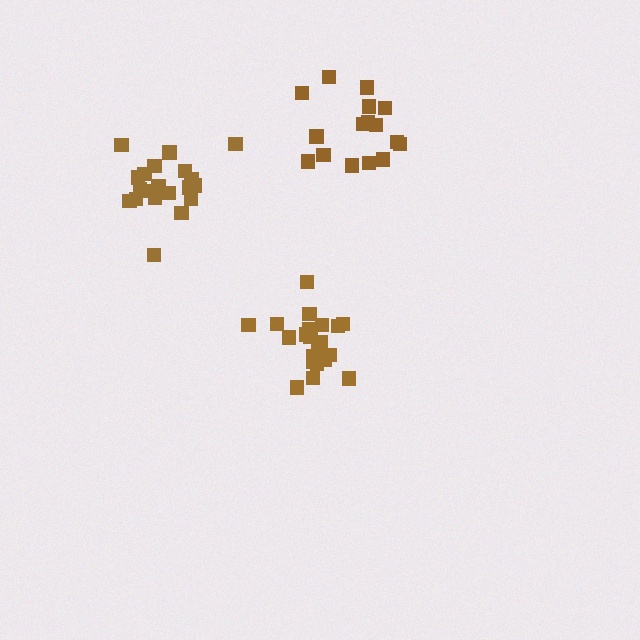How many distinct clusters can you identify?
There are 3 distinct clusters.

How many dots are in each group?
Group 1: 21 dots, Group 2: 21 dots, Group 3: 16 dots (58 total).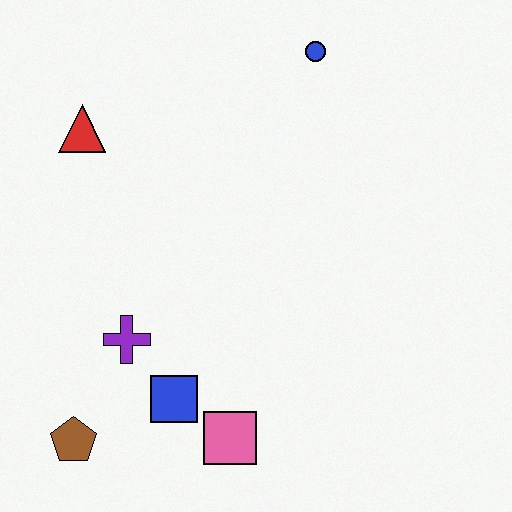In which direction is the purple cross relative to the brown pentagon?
The purple cross is above the brown pentagon.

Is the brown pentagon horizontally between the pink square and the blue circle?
No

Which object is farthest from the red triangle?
The pink square is farthest from the red triangle.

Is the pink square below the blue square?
Yes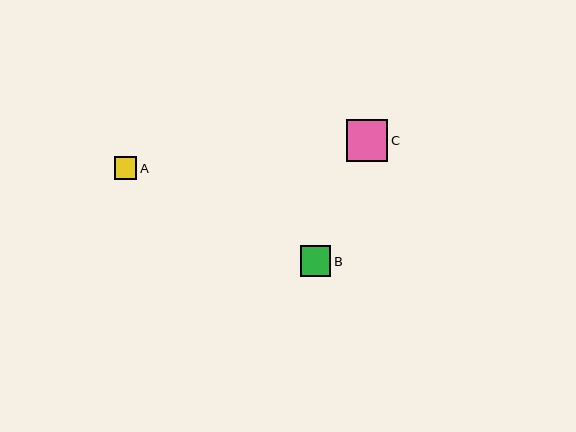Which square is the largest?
Square C is the largest with a size of approximately 42 pixels.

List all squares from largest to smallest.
From largest to smallest: C, B, A.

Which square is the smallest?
Square A is the smallest with a size of approximately 23 pixels.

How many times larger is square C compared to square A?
Square C is approximately 1.8 times the size of square A.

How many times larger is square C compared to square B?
Square C is approximately 1.4 times the size of square B.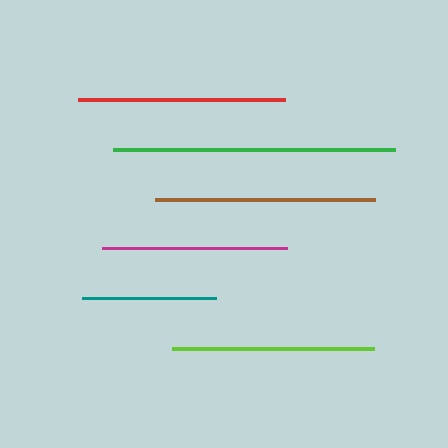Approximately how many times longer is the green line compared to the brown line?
The green line is approximately 1.3 times the length of the brown line.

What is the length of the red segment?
The red segment is approximately 207 pixels long.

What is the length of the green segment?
The green segment is approximately 282 pixels long.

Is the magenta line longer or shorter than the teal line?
The magenta line is longer than the teal line.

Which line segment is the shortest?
The teal line is the shortest at approximately 133 pixels.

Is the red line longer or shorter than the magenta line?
The red line is longer than the magenta line.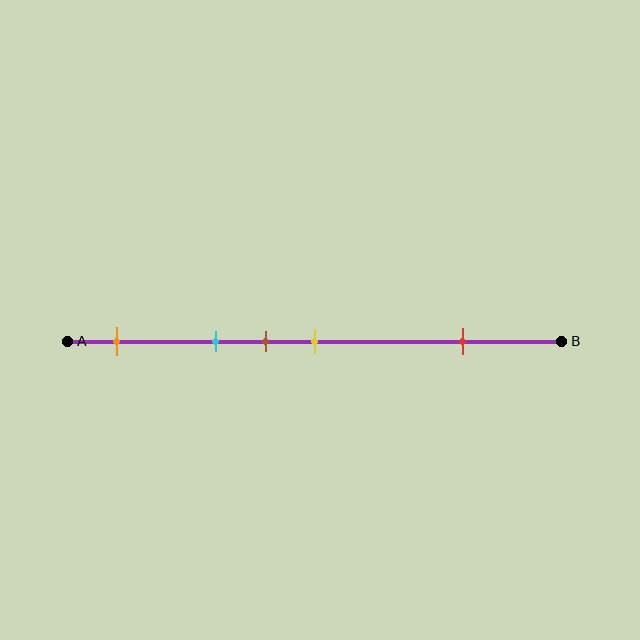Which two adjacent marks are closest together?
The brown and yellow marks are the closest adjacent pair.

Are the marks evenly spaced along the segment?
No, the marks are not evenly spaced.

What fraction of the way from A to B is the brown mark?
The brown mark is approximately 40% (0.4) of the way from A to B.